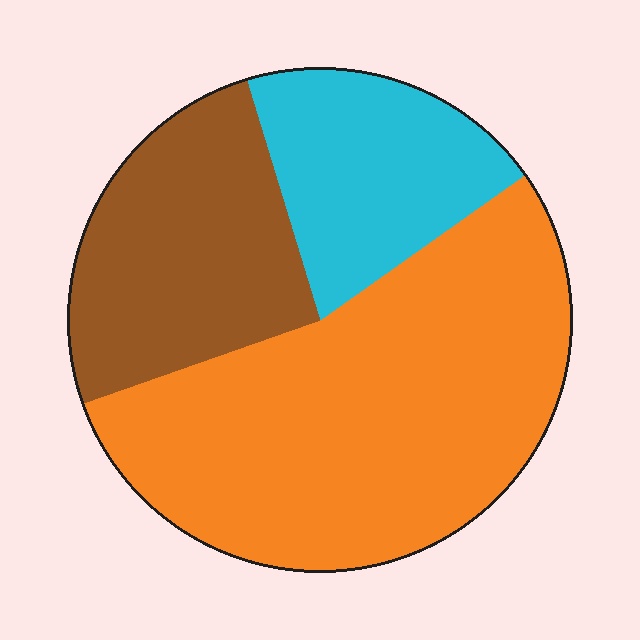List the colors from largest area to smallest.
From largest to smallest: orange, brown, cyan.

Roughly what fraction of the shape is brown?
Brown takes up about one quarter (1/4) of the shape.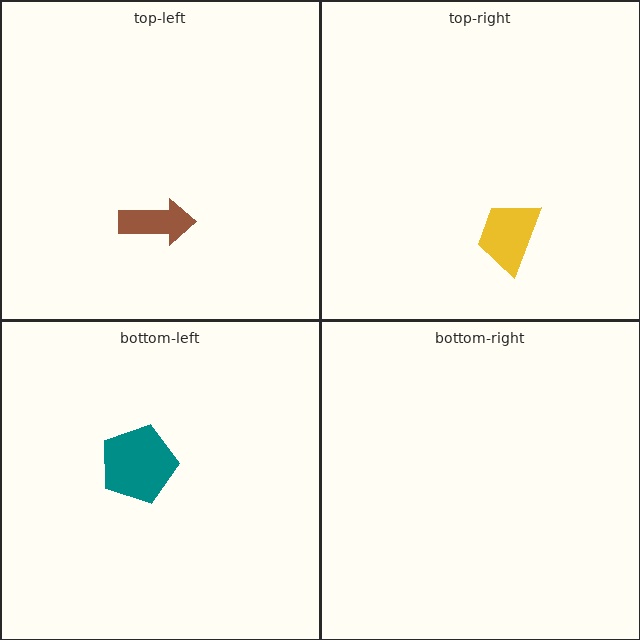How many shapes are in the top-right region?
1.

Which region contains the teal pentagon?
The bottom-left region.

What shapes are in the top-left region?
The brown arrow.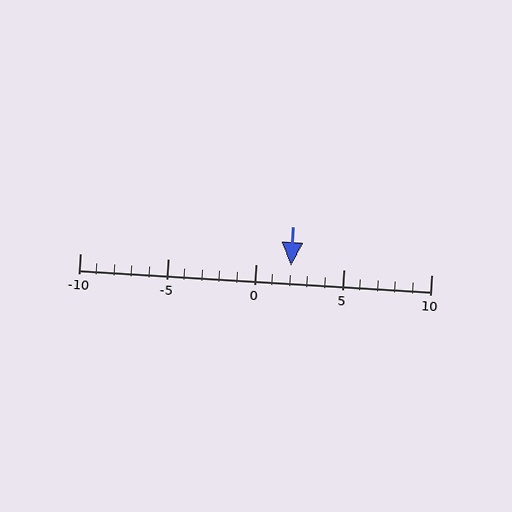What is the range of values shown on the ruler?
The ruler shows values from -10 to 10.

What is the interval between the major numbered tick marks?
The major tick marks are spaced 5 units apart.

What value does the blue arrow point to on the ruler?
The blue arrow points to approximately 2.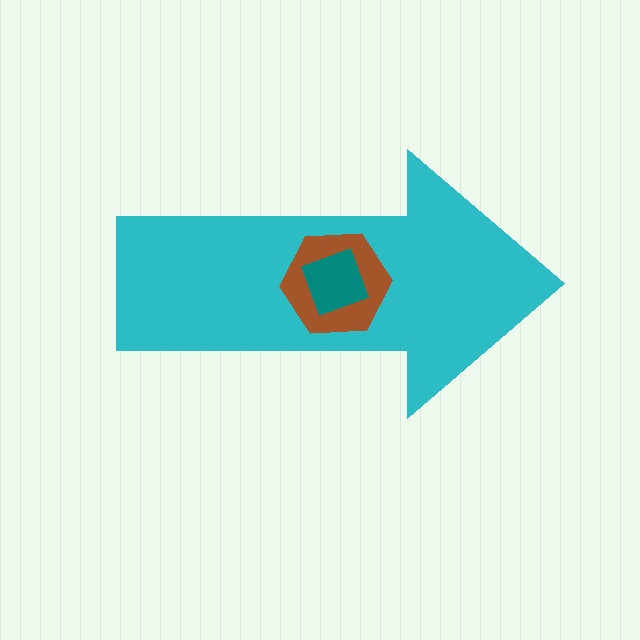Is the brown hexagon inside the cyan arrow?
Yes.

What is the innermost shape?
The teal diamond.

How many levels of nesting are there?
3.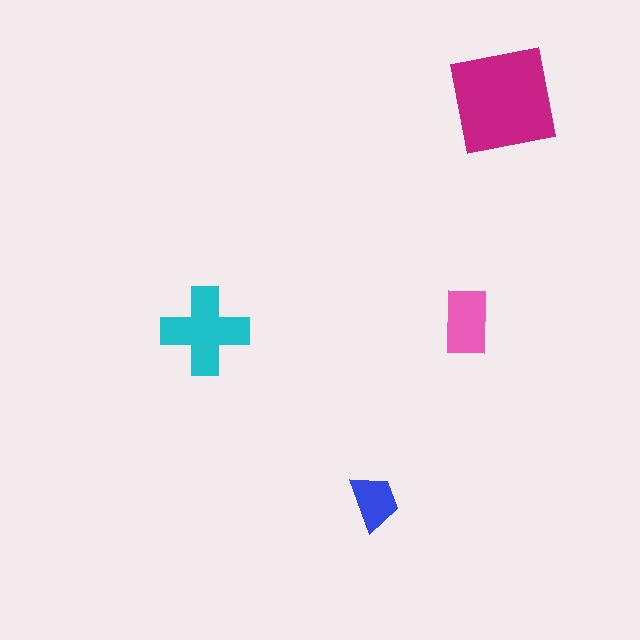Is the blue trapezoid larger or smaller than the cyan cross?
Smaller.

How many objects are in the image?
There are 4 objects in the image.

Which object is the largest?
The magenta square.